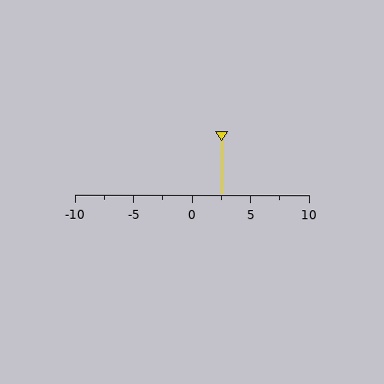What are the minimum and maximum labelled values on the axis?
The axis runs from -10 to 10.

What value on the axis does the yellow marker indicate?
The marker indicates approximately 2.5.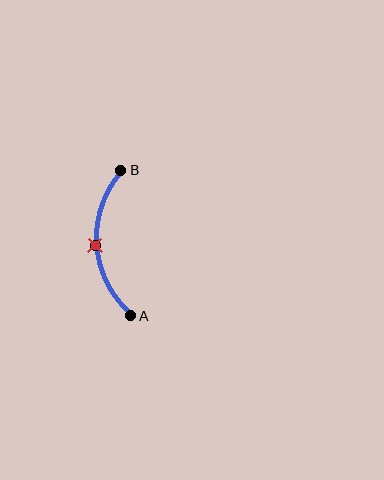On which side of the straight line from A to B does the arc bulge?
The arc bulges to the left of the straight line connecting A and B.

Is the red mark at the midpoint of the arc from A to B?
Yes. The red mark lies on the arc at equal arc-length from both A and B — it is the arc midpoint.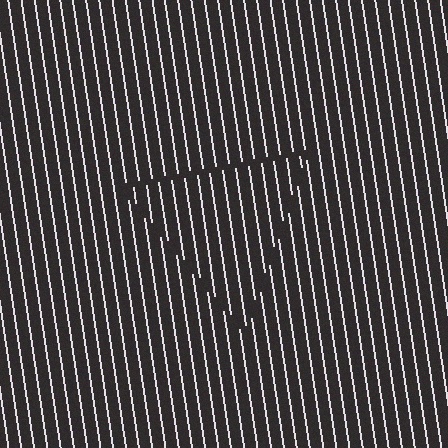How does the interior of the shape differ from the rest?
The interior of the shape contains the same grating, shifted by half a period — the contour is defined by the phase discontinuity where line-ends from the inner and outer gratings abut.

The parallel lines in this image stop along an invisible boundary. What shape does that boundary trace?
An illusory triangle. The interior of the shape contains the same grating, shifted by half a period — the contour is defined by the phase discontinuity where line-ends from the inner and outer gratings abut.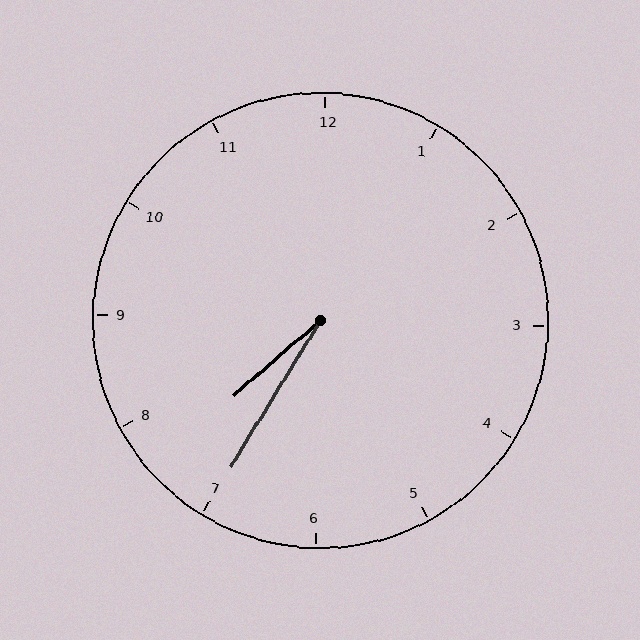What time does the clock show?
7:35.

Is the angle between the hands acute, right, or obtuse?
It is acute.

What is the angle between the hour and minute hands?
Approximately 18 degrees.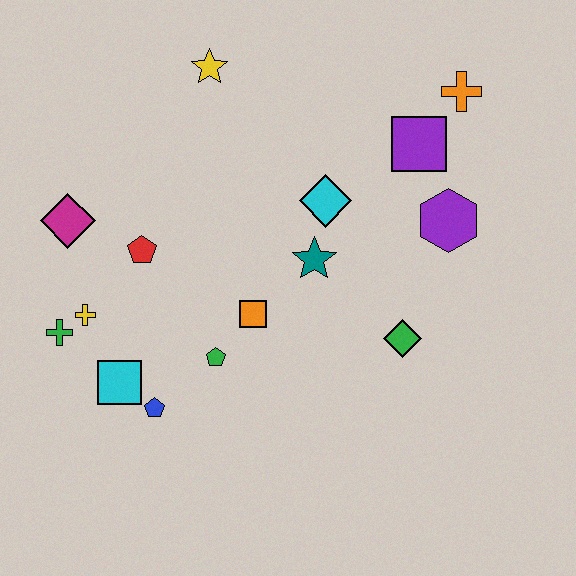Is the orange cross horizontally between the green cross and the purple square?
No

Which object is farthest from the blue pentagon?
The orange cross is farthest from the blue pentagon.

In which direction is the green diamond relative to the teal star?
The green diamond is to the right of the teal star.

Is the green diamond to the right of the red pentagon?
Yes